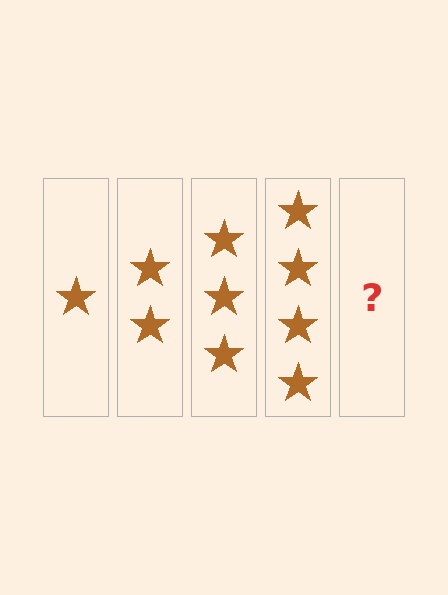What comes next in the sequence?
The next element should be 5 stars.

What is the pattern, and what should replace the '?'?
The pattern is that each step adds one more star. The '?' should be 5 stars.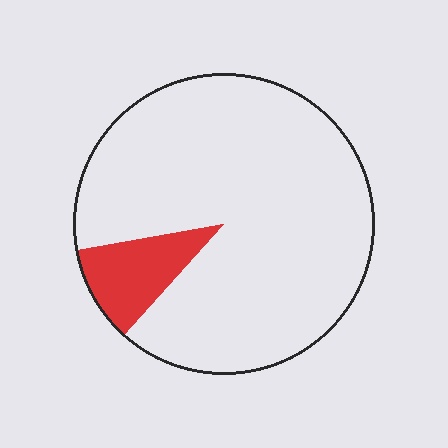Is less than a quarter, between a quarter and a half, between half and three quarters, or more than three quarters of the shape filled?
Less than a quarter.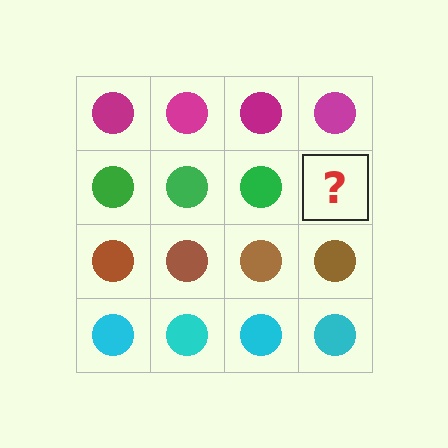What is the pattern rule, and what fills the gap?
The rule is that each row has a consistent color. The gap should be filled with a green circle.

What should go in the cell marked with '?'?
The missing cell should contain a green circle.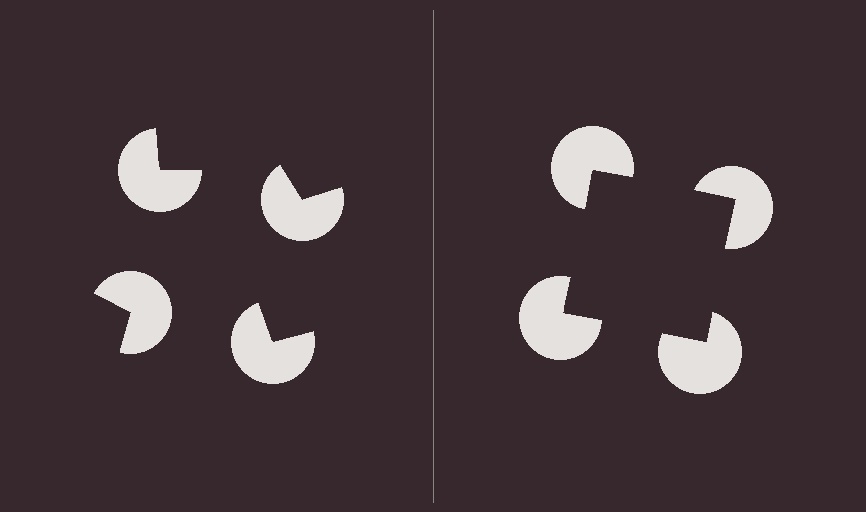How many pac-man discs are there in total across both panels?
8 — 4 on each side.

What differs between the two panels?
The pac-man discs are positioned identically on both sides; only the wedge orientations differ. On the right they align to a square; on the left they are misaligned.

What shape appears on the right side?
An illusory square.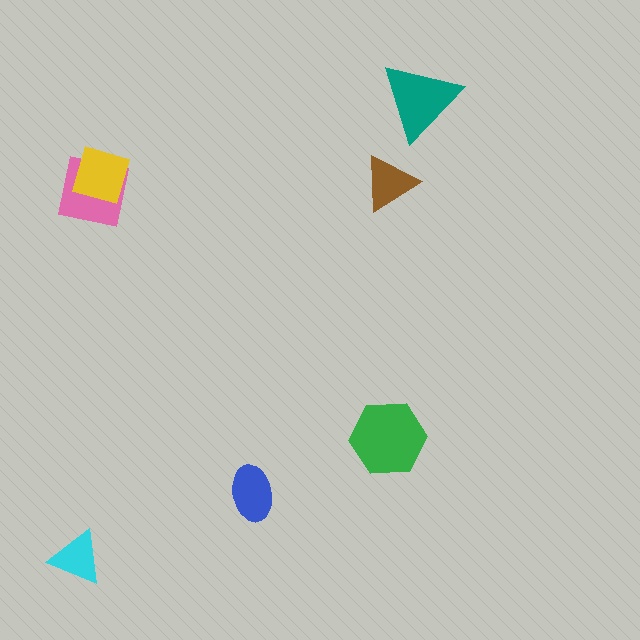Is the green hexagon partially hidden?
No, no other shape covers it.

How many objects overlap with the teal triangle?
0 objects overlap with the teal triangle.